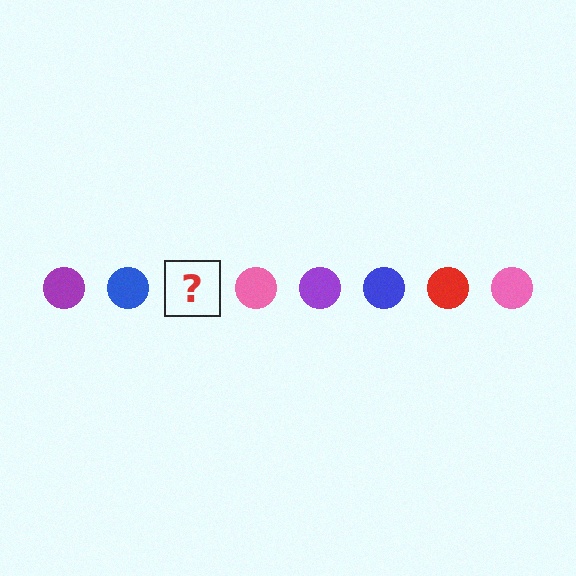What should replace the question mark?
The question mark should be replaced with a red circle.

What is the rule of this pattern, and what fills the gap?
The rule is that the pattern cycles through purple, blue, red, pink circles. The gap should be filled with a red circle.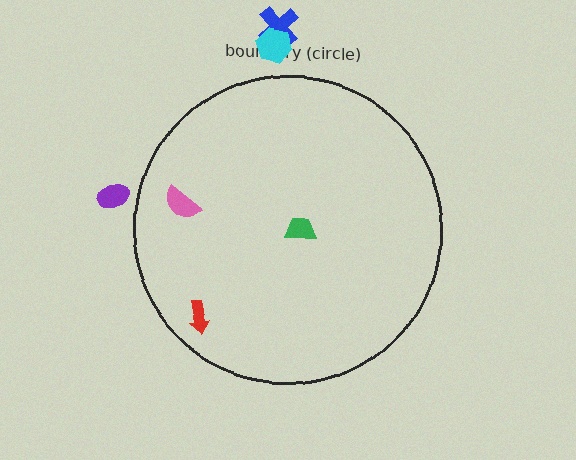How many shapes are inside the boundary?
3 inside, 3 outside.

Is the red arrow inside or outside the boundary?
Inside.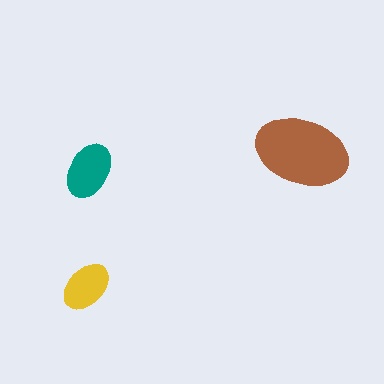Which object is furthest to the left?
The yellow ellipse is leftmost.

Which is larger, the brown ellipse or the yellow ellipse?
The brown one.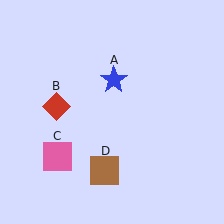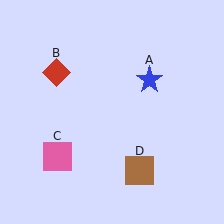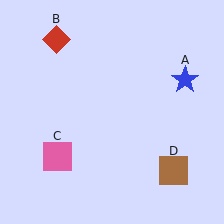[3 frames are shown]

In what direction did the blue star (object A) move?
The blue star (object A) moved right.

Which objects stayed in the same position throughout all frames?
Pink square (object C) remained stationary.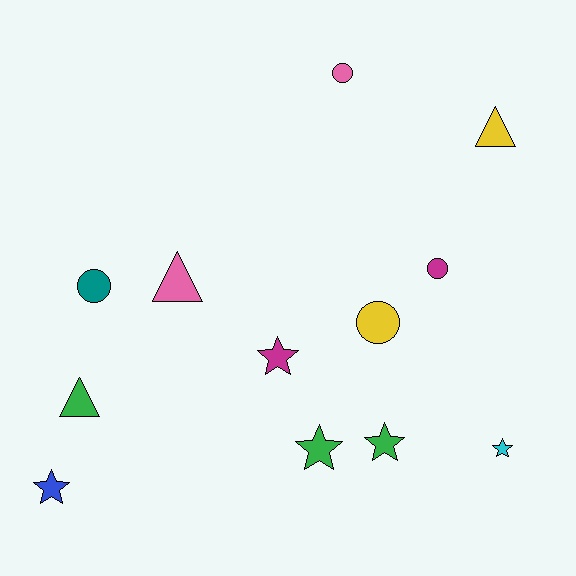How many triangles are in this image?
There are 3 triangles.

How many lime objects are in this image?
There are no lime objects.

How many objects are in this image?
There are 12 objects.